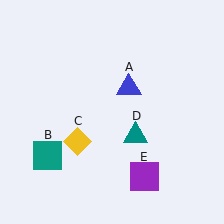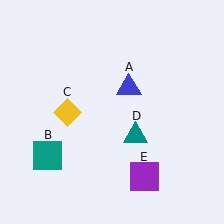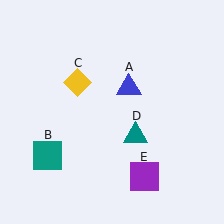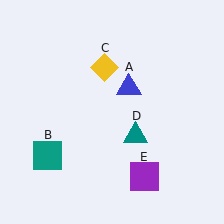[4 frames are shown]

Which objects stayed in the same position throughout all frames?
Blue triangle (object A) and teal square (object B) and teal triangle (object D) and purple square (object E) remained stationary.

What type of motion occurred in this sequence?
The yellow diamond (object C) rotated clockwise around the center of the scene.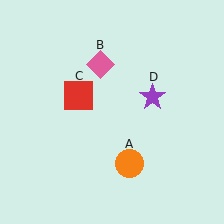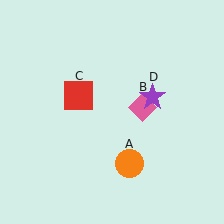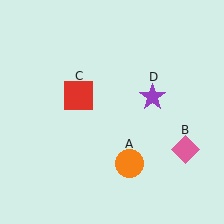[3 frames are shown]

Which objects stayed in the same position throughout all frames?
Orange circle (object A) and red square (object C) and purple star (object D) remained stationary.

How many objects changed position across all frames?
1 object changed position: pink diamond (object B).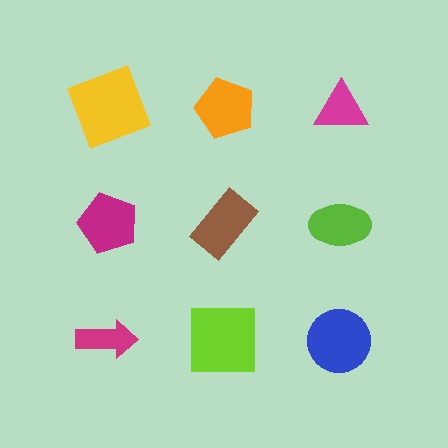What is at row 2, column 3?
A lime ellipse.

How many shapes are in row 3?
3 shapes.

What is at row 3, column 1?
A magenta arrow.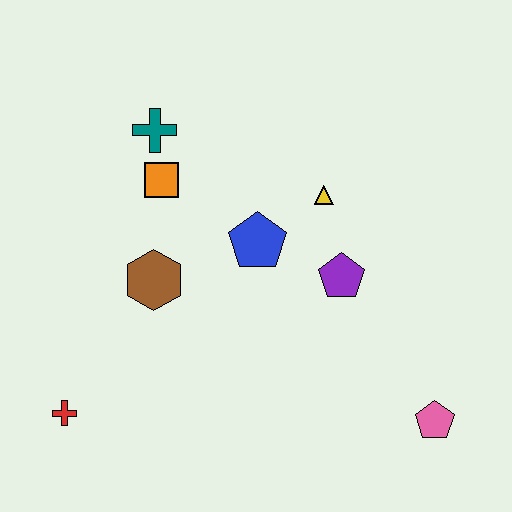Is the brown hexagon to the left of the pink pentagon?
Yes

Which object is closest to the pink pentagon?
The purple pentagon is closest to the pink pentagon.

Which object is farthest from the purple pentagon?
The red cross is farthest from the purple pentagon.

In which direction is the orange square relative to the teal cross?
The orange square is below the teal cross.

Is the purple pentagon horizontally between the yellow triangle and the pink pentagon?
Yes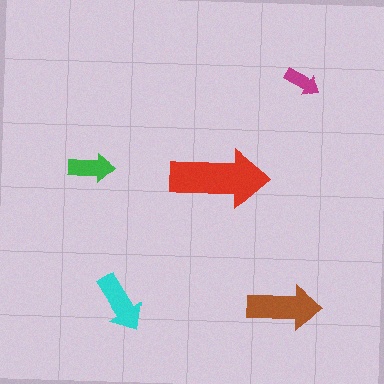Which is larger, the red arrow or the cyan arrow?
The red one.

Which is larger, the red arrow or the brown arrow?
The red one.